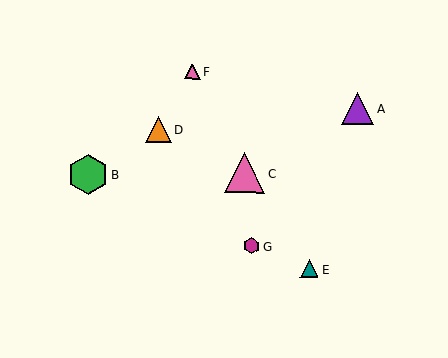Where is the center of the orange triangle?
The center of the orange triangle is at (158, 130).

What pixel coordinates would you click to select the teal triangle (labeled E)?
Click at (309, 269) to select the teal triangle E.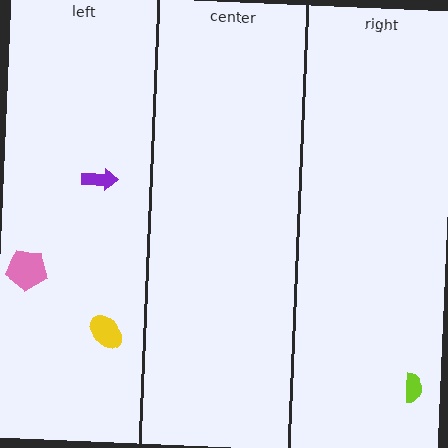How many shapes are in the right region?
1.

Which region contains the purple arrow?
The left region.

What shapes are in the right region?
The lime semicircle.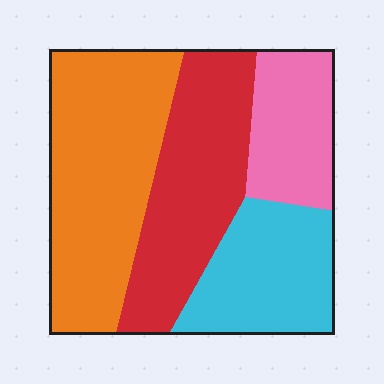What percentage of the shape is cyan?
Cyan covers around 20% of the shape.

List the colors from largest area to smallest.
From largest to smallest: orange, red, cyan, pink.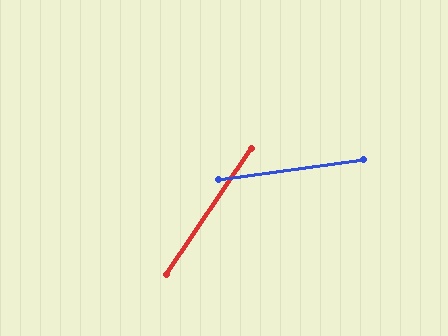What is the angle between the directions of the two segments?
Approximately 48 degrees.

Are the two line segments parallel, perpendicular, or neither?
Neither parallel nor perpendicular — they differ by about 48°.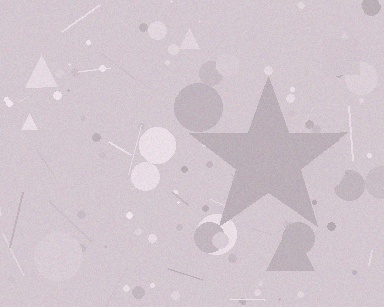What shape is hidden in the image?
A star is hidden in the image.